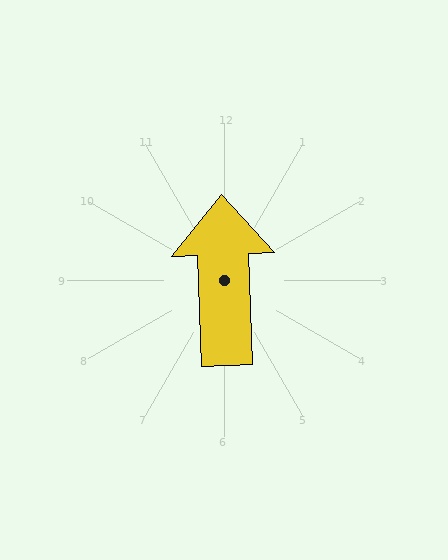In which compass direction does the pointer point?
North.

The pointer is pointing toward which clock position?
Roughly 12 o'clock.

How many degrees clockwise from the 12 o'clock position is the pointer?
Approximately 358 degrees.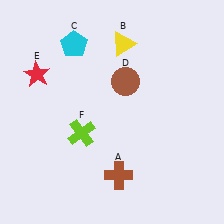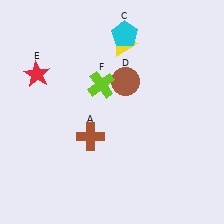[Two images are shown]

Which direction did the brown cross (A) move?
The brown cross (A) moved up.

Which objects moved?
The objects that moved are: the brown cross (A), the cyan pentagon (C), the lime cross (F).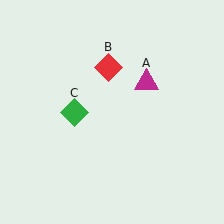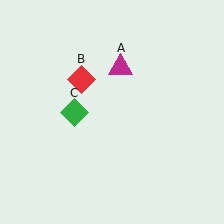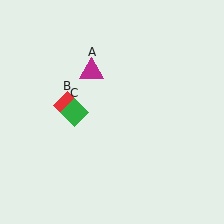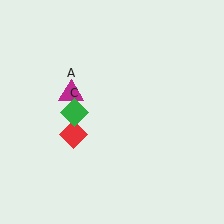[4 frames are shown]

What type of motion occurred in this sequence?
The magenta triangle (object A), red diamond (object B) rotated counterclockwise around the center of the scene.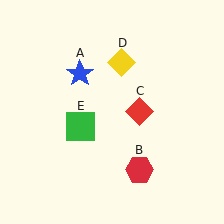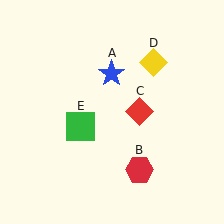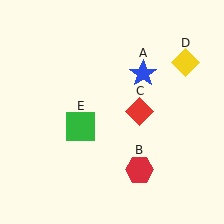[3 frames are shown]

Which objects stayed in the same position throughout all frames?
Red hexagon (object B) and red diamond (object C) and green square (object E) remained stationary.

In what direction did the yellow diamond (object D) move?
The yellow diamond (object D) moved right.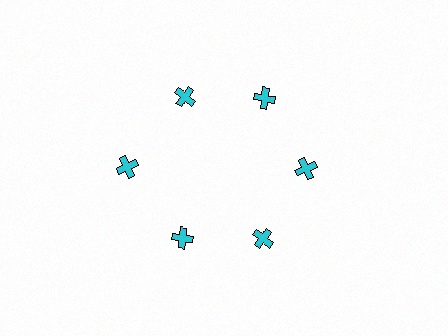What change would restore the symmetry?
The symmetry would be restored by moving it inward, back onto the ring so that all 6 crosses sit at equal angles and equal distance from the center.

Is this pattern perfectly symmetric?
No. The 6 cyan crosses are arranged in a ring, but one element near the 9 o'clock position is pushed outward from the center, breaking the 6-fold rotational symmetry.